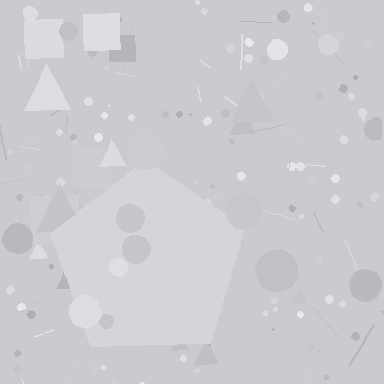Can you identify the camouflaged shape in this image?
The camouflaged shape is a pentagon.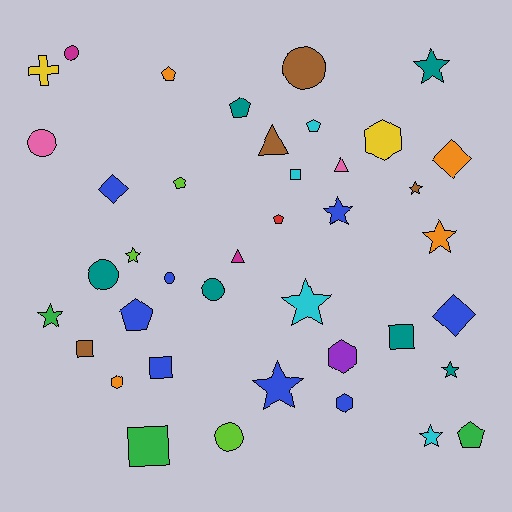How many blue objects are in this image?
There are 8 blue objects.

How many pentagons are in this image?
There are 7 pentagons.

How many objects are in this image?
There are 40 objects.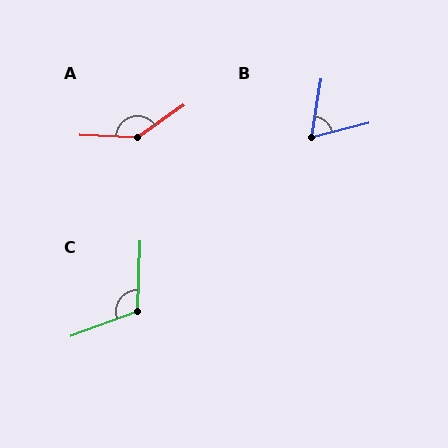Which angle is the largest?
A, at approximately 142 degrees.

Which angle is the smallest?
B, at approximately 67 degrees.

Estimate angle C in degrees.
Approximately 112 degrees.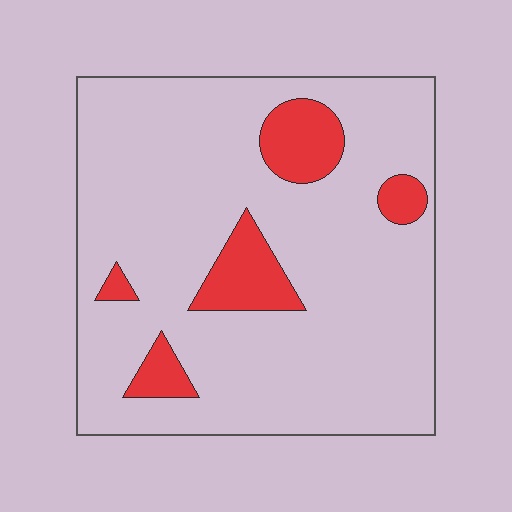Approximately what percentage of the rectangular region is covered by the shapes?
Approximately 15%.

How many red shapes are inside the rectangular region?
5.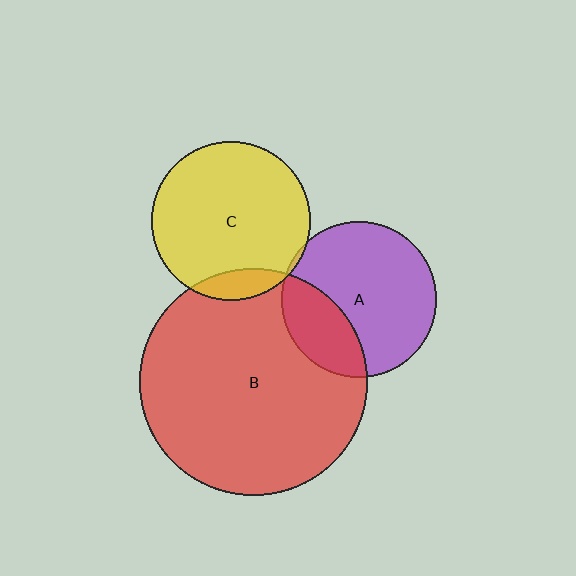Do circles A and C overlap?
Yes.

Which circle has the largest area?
Circle B (red).